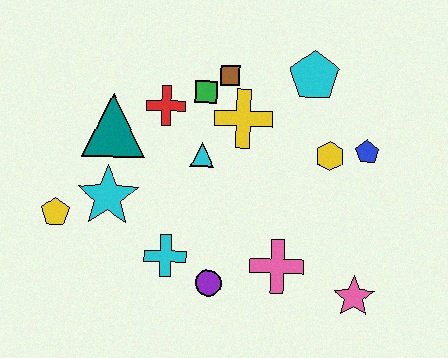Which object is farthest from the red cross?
The pink star is farthest from the red cross.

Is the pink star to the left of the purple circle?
No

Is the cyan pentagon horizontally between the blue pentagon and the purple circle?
Yes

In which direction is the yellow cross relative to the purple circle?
The yellow cross is above the purple circle.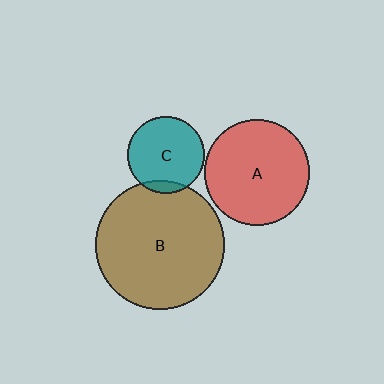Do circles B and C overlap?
Yes.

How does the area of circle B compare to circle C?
Approximately 2.8 times.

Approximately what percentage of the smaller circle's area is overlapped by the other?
Approximately 10%.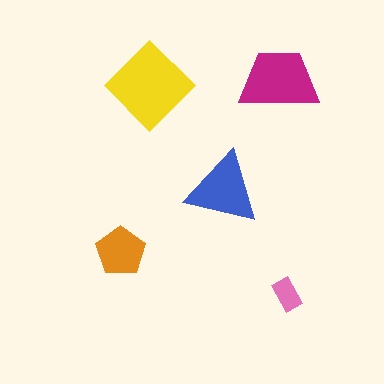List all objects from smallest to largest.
The pink rectangle, the orange pentagon, the blue triangle, the magenta trapezoid, the yellow diamond.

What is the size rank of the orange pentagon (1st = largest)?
4th.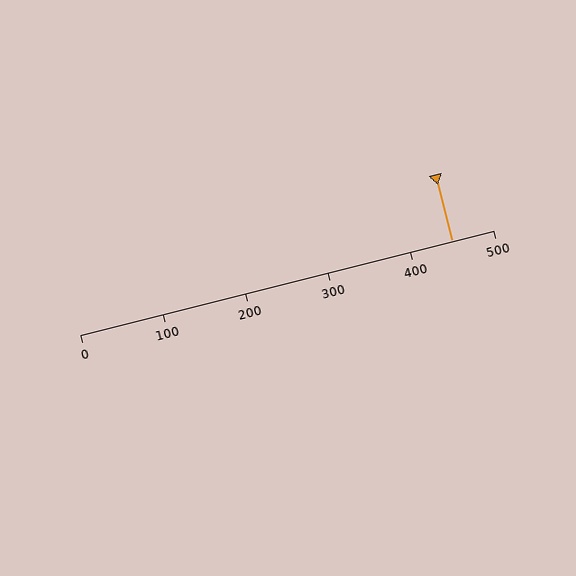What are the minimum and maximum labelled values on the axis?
The axis runs from 0 to 500.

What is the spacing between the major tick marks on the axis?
The major ticks are spaced 100 apart.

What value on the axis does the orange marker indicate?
The marker indicates approximately 450.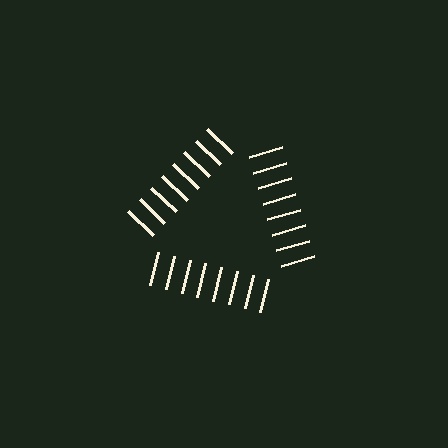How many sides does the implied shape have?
3 sides — the line-ends trace a triangle.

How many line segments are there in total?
24 — 8 along each of the 3 edges.